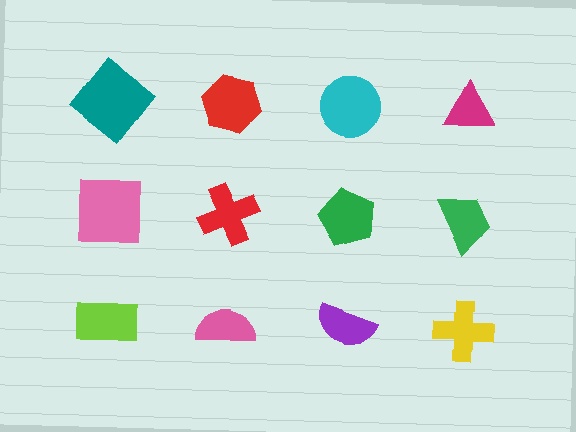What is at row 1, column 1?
A teal diamond.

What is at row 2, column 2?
A red cross.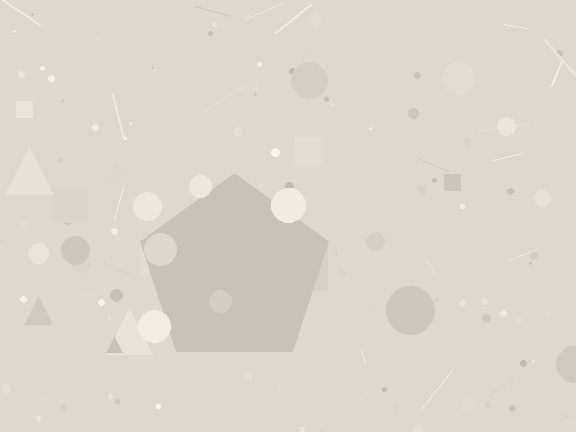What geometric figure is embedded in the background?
A pentagon is embedded in the background.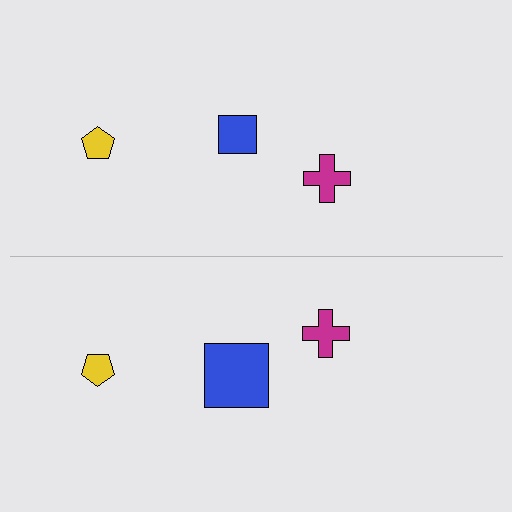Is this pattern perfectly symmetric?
No, the pattern is not perfectly symmetric. The blue square on the bottom side has a different size than its mirror counterpart.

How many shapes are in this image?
There are 6 shapes in this image.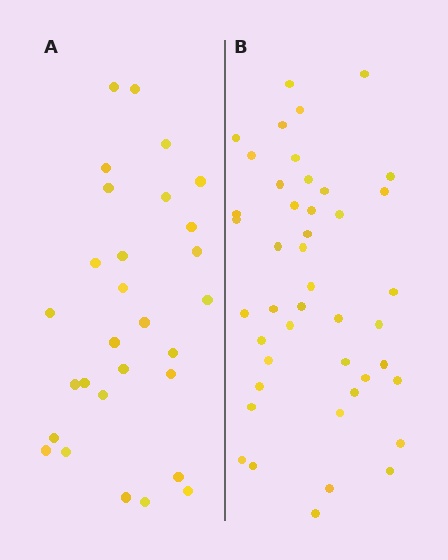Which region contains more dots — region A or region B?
Region B (the right region) has more dots.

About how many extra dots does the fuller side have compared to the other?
Region B has approximately 15 more dots than region A.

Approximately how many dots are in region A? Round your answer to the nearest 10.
About 30 dots. (The exact count is 29, which rounds to 30.)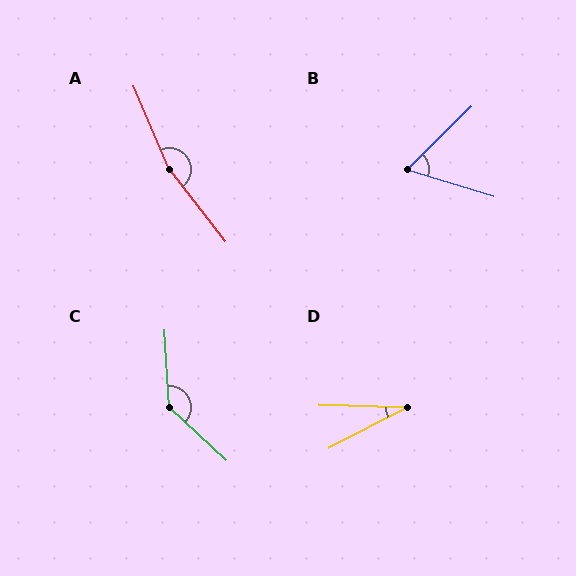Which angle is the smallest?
D, at approximately 29 degrees.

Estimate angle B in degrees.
Approximately 62 degrees.